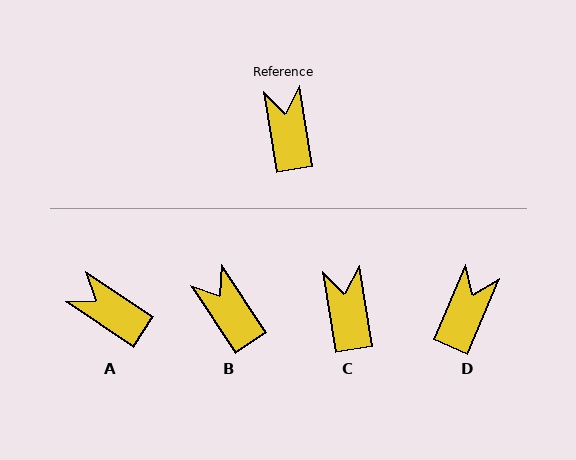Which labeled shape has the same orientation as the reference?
C.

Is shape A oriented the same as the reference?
No, it is off by about 47 degrees.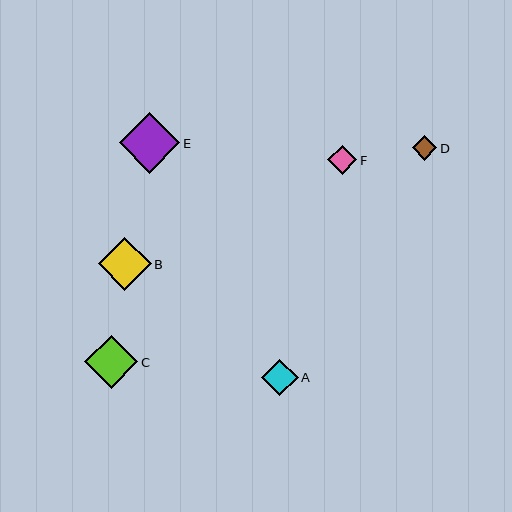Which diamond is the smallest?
Diamond D is the smallest with a size of approximately 25 pixels.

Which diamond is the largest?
Diamond E is the largest with a size of approximately 60 pixels.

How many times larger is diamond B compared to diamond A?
Diamond B is approximately 1.4 times the size of diamond A.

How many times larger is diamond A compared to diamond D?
Diamond A is approximately 1.5 times the size of diamond D.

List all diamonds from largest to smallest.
From largest to smallest: E, C, B, A, F, D.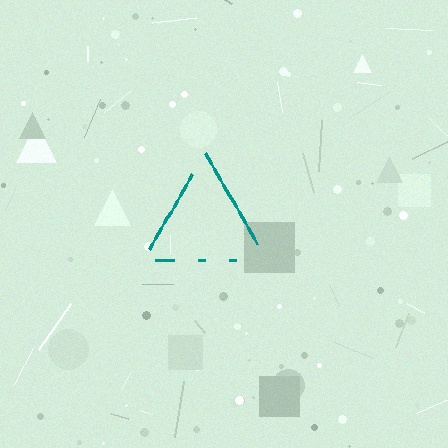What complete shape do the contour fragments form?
The contour fragments form a triangle.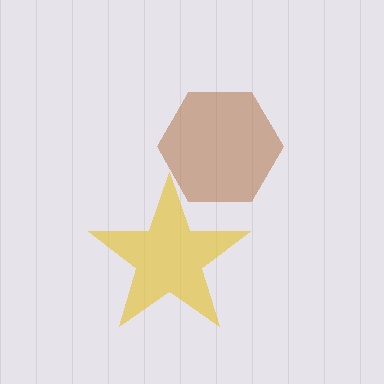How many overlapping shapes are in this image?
There are 2 overlapping shapes in the image.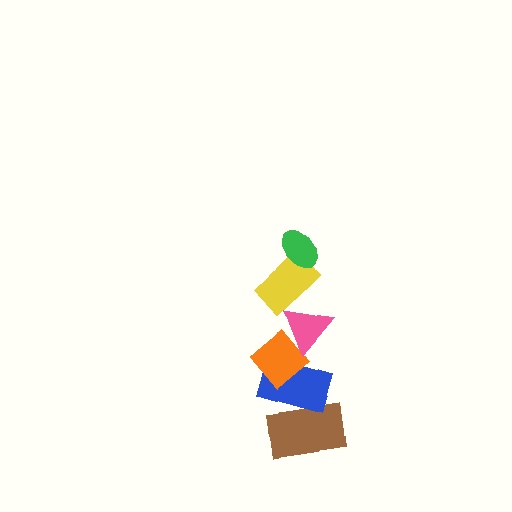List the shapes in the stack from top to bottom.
From top to bottom: the green ellipse, the yellow rectangle, the pink triangle, the orange diamond, the blue rectangle, the brown rectangle.